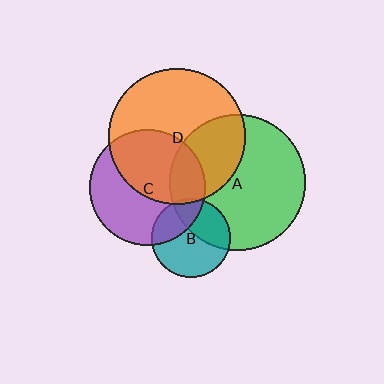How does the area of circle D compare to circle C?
Approximately 1.4 times.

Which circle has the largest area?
Circle D (orange).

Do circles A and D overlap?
Yes.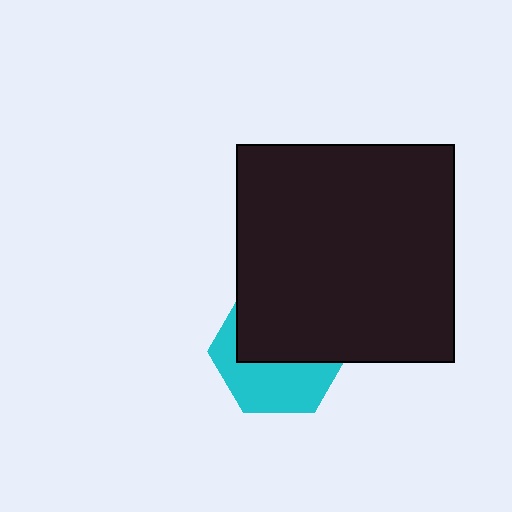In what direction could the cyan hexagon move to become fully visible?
The cyan hexagon could move down. That would shift it out from behind the black square entirely.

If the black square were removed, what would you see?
You would see the complete cyan hexagon.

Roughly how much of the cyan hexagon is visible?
About half of it is visible (roughly 45%).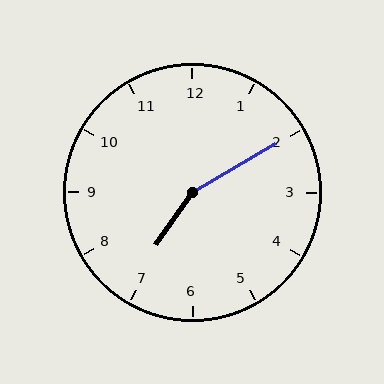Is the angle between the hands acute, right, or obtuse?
It is obtuse.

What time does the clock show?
7:10.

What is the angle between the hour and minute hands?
Approximately 155 degrees.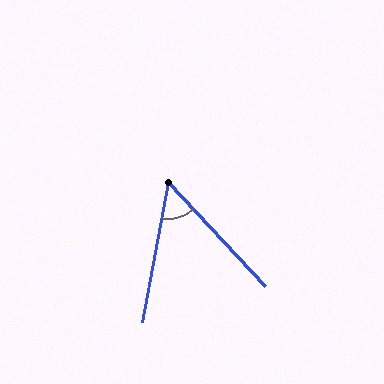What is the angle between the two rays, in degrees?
Approximately 53 degrees.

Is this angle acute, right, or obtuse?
It is acute.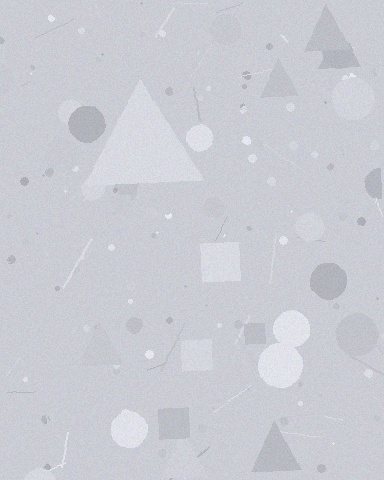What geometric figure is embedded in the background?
A triangle is embedded in the background.